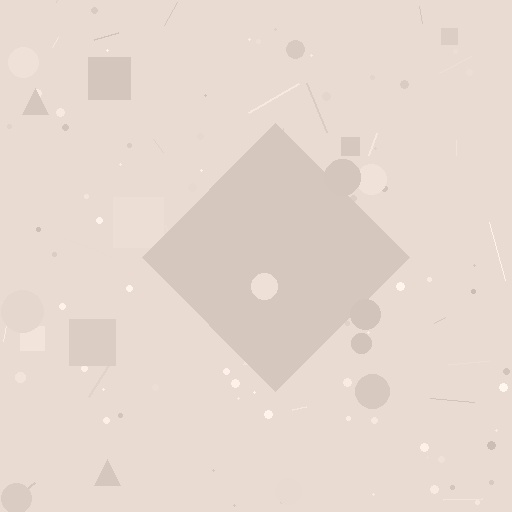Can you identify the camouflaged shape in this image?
The camouflaged shape is a diamond.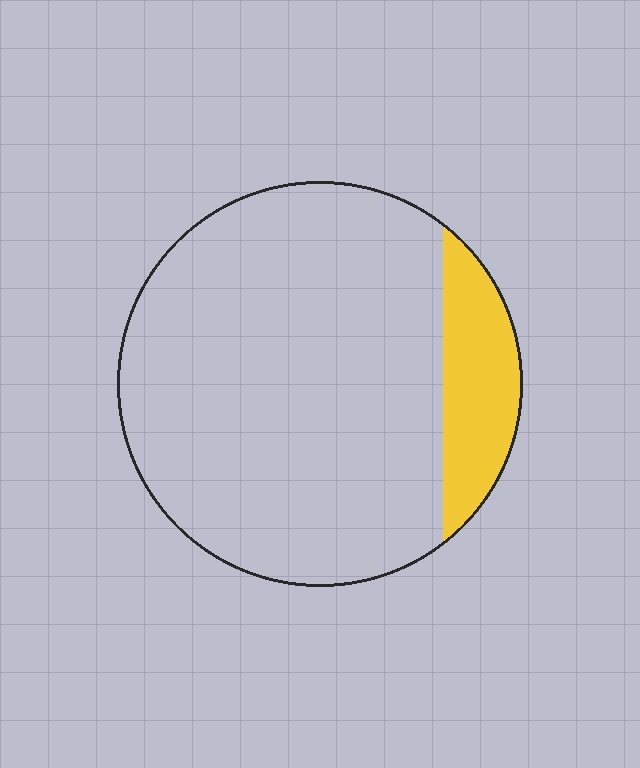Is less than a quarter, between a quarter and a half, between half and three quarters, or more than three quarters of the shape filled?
Less than a quarter.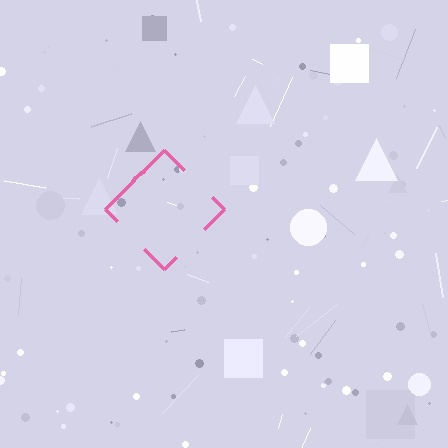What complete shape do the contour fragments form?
The contour fragments form a diamond.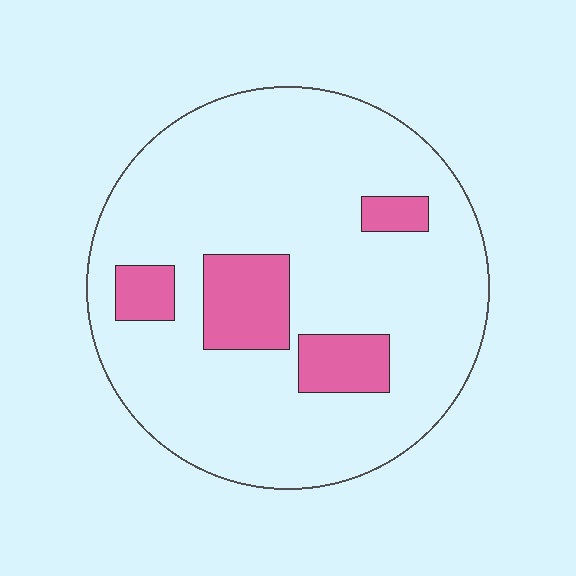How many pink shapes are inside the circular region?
4.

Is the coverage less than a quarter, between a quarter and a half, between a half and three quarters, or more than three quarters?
Less than a quarter.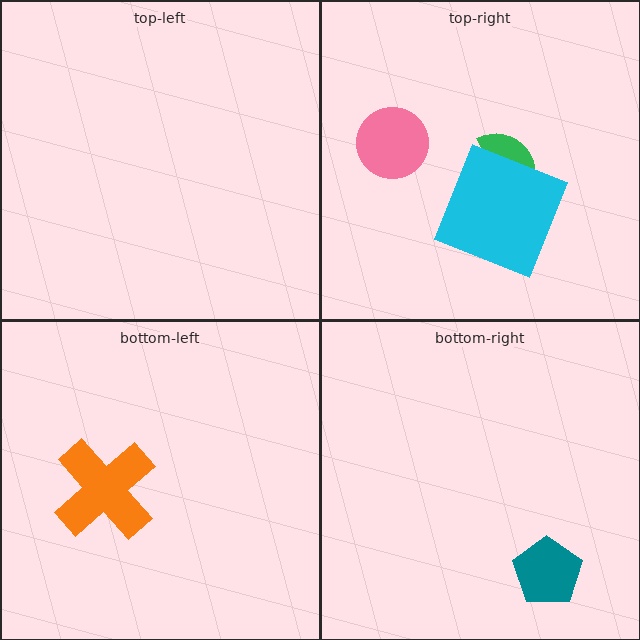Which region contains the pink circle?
The top-right region.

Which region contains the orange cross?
The bottom-left region.